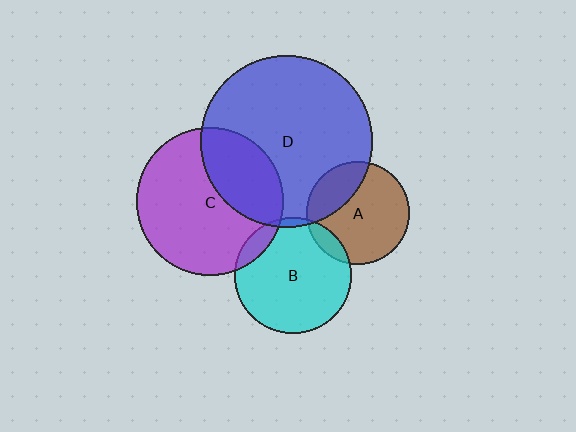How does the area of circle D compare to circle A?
Approximately 2.8 times.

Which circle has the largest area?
Circle D (blue).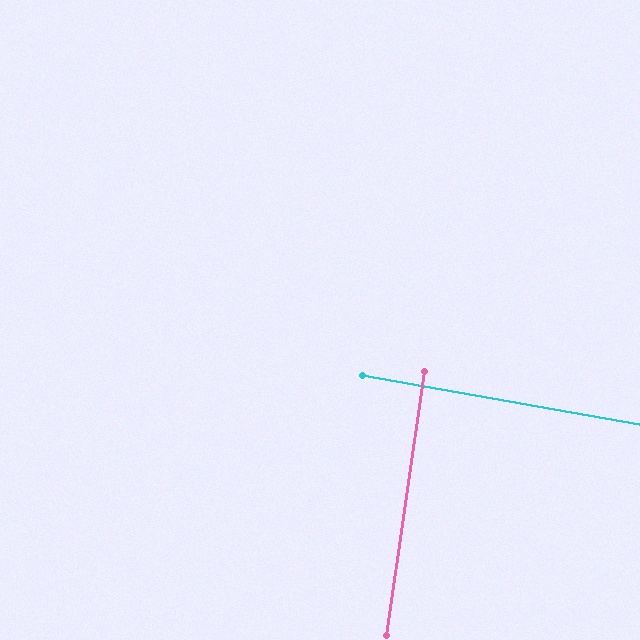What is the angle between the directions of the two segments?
Approximately 88 degrees.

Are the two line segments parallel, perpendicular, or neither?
Perpendicular — they meet at approximately 88°.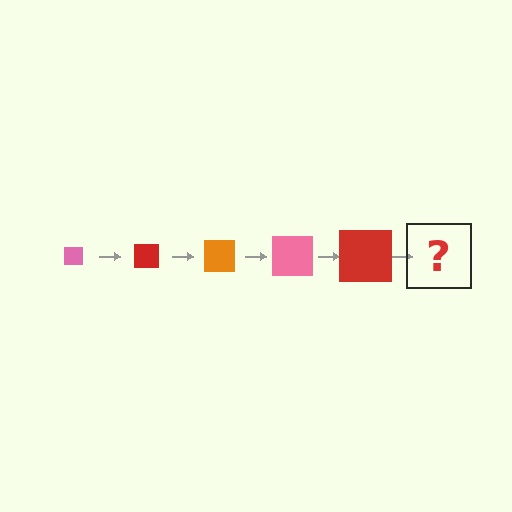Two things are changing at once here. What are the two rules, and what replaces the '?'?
The two rules are that the square grows larger each step and the color cycles through pink, red, and orange. The '?' should be an orange square, larger than the previous one.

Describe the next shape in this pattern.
It should be an orange square, larger than the previous one.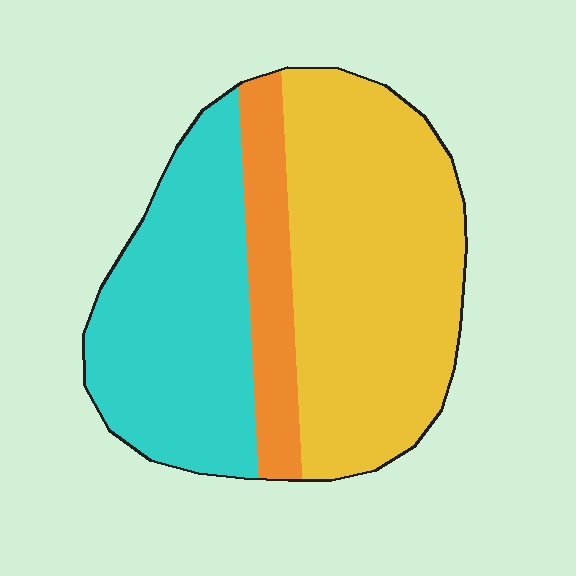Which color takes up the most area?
Yellow, at roughly 50%.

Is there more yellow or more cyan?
Yellow.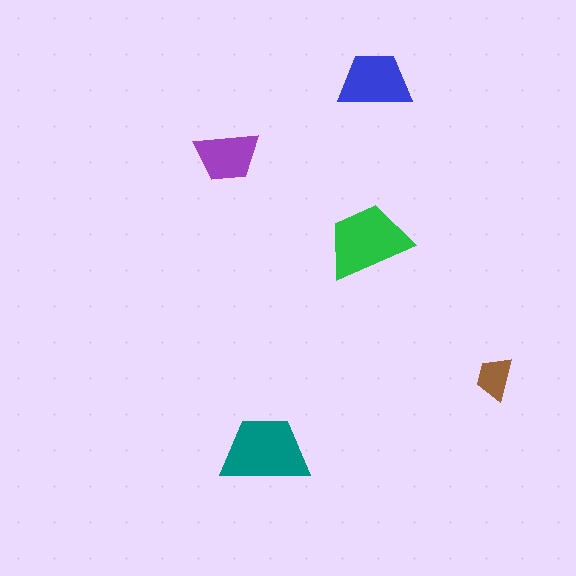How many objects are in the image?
There are 5 objects in the image.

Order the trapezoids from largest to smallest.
the teal one, the green one, the blue one, the purple one, the brown one.